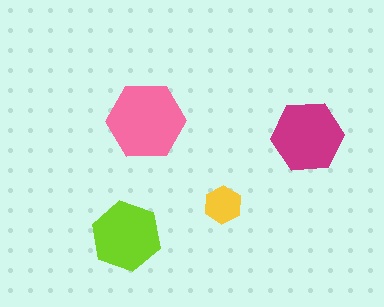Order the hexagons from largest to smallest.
the pink one, the magenta one, the lime one, the yellow one.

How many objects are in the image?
There are 4 objects in the image.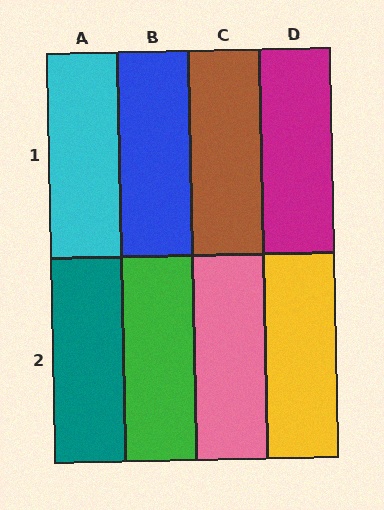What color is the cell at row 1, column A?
Cyan.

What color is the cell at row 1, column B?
Blue.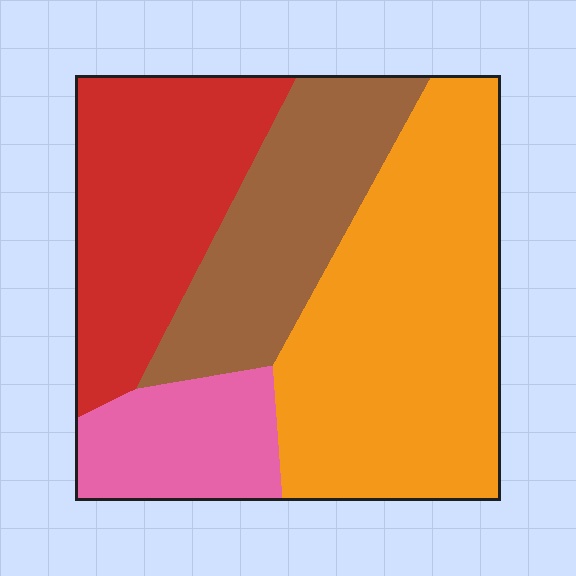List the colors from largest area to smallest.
From largest to smallest: orange, red, brown, pink.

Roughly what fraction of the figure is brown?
Brown covers 22% of the figure.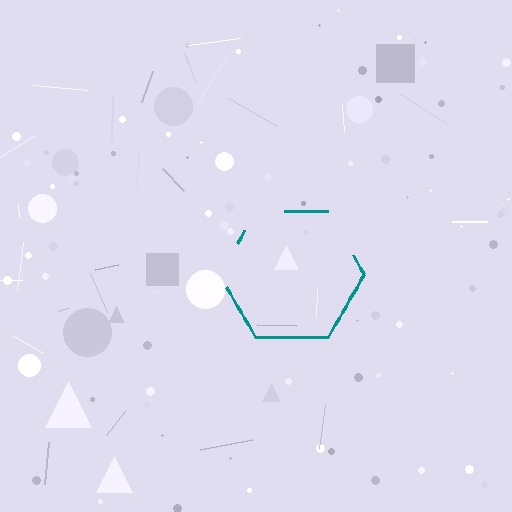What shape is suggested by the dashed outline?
The dashed outline suggests a hexagon.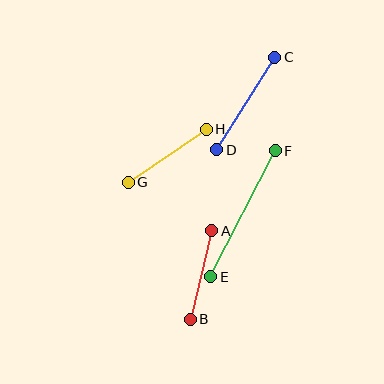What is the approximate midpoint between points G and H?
The midpoint is at approximately (167, 156) pixels.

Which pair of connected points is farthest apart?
Points E and F are farthest apart.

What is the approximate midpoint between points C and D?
The midpoint is at approximately (246, 104) pixels.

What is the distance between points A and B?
The distance is approximately 91 pixels.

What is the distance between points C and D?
The distance is approximately 109 pixels.